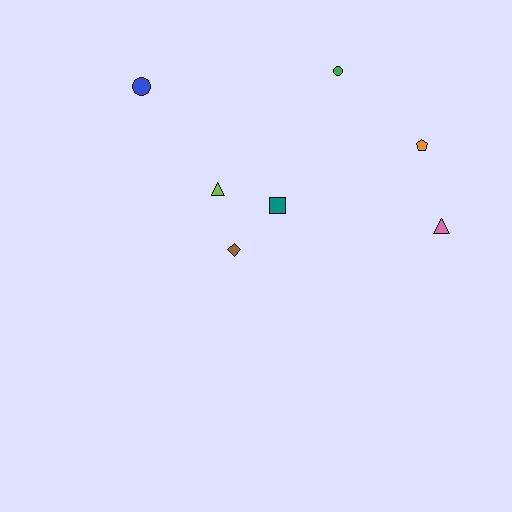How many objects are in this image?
There are 7 objects.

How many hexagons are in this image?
There are no hexagons.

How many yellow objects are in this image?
There are no yellow objects.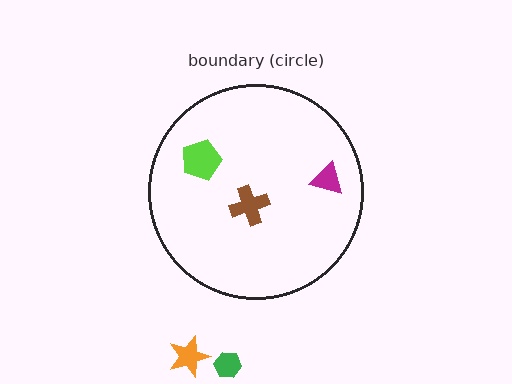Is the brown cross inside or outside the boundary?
Inside.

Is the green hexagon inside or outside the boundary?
Outside.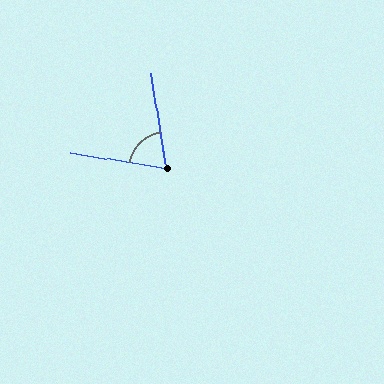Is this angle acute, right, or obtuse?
It is acute.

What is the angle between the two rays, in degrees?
Approximately 72 degrees.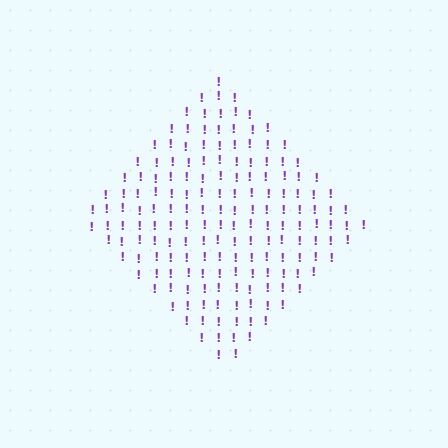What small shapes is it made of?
It is made of small exclamation marks.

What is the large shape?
The large shape is a diamond.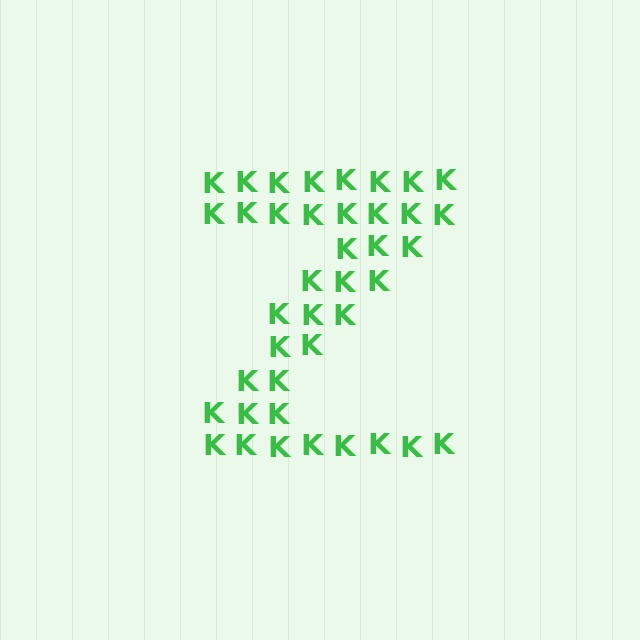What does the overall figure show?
The overall figure shows the letter Z.